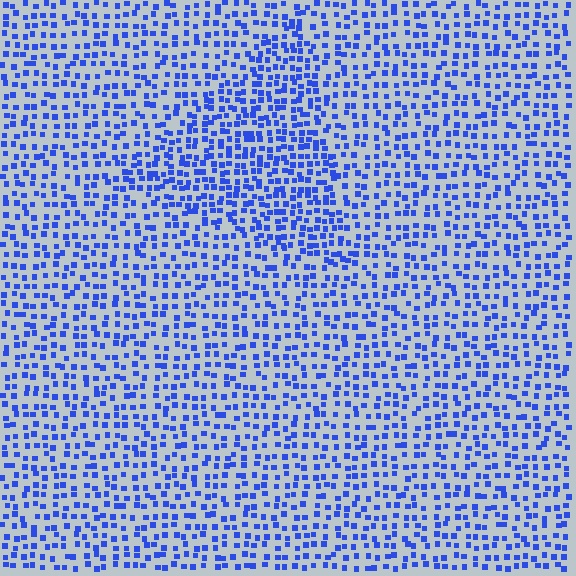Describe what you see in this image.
The image contains small blue elements arranged at two different densities. A triangle-shaped region is visible where the elements are more densely packed than the surrounding area.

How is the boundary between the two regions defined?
The boundary is defined by a change in element density (approximately 1.6x ratio). All elements are the same color, size, and shape.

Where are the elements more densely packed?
The elements are more densely packed inside the triangle boundary.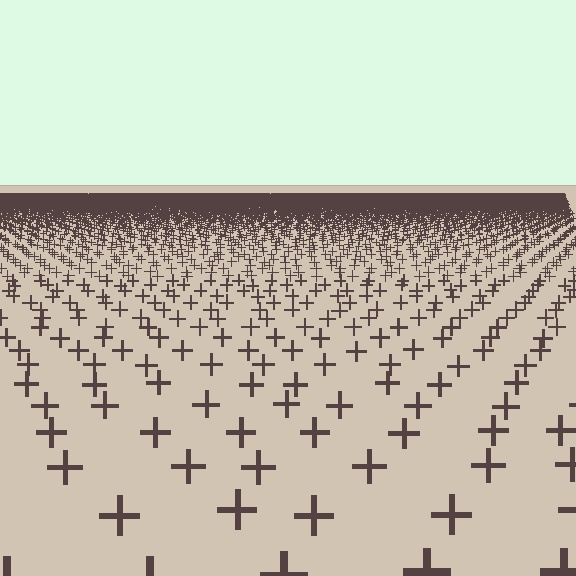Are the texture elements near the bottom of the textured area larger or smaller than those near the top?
Larger. Near the bottom, elements are closer to the viewer and appear at a bigger on-screen size.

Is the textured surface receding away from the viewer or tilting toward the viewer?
The surface is receding away from the viewer. Texture elements get smaller and denser toward the top.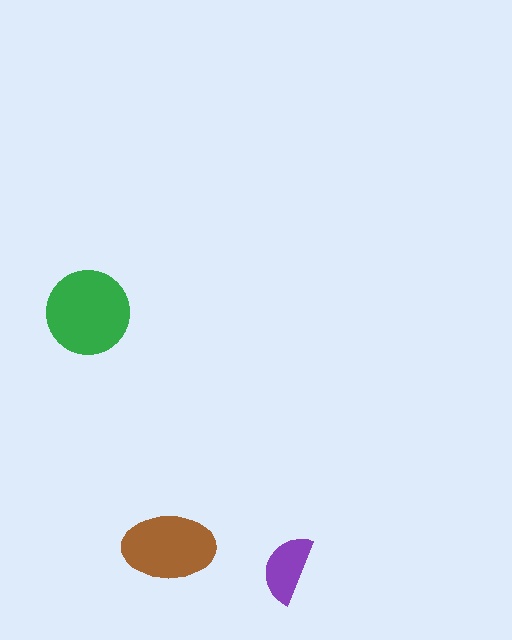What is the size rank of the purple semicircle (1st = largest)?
3rd.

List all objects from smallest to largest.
The purple semicircle, the brown ellipse, the green circle.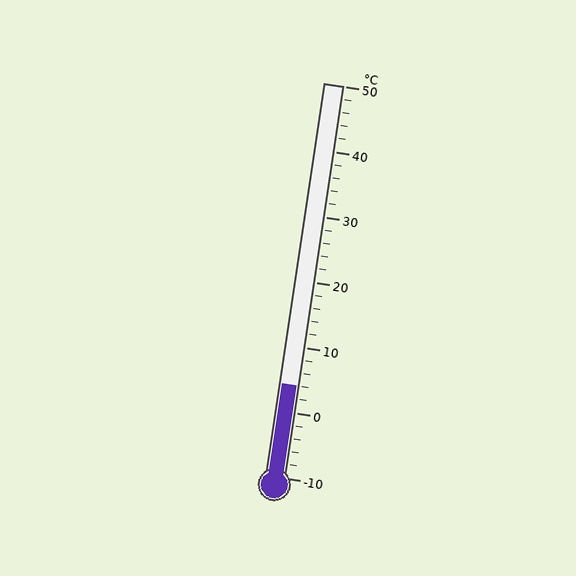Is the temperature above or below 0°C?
The temperature is above 0°C.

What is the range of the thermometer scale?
The thermometer scale ranges from -10°C to 50°C.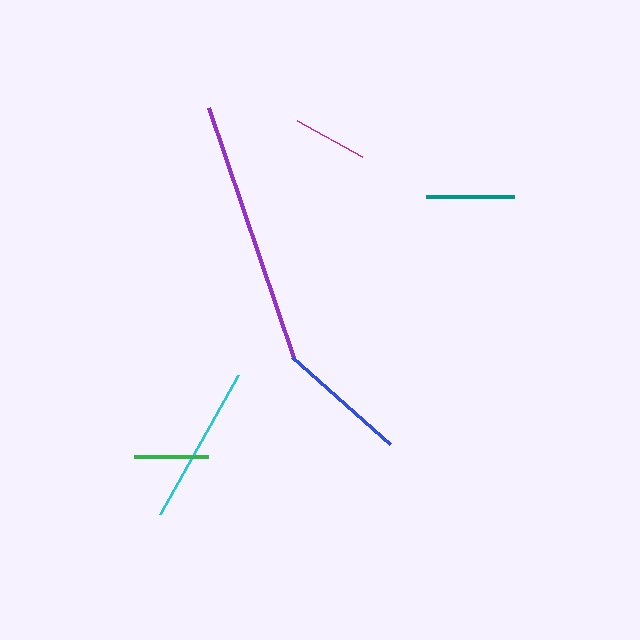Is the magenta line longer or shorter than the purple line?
The purple line is longer than the magenta line.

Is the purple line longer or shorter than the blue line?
The purple line is longer than the blue line.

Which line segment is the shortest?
The green line is the shortest at approximately 74 pixels.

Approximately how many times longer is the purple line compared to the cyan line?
The purple line is approximately 1.7 times the length of the cyan line.